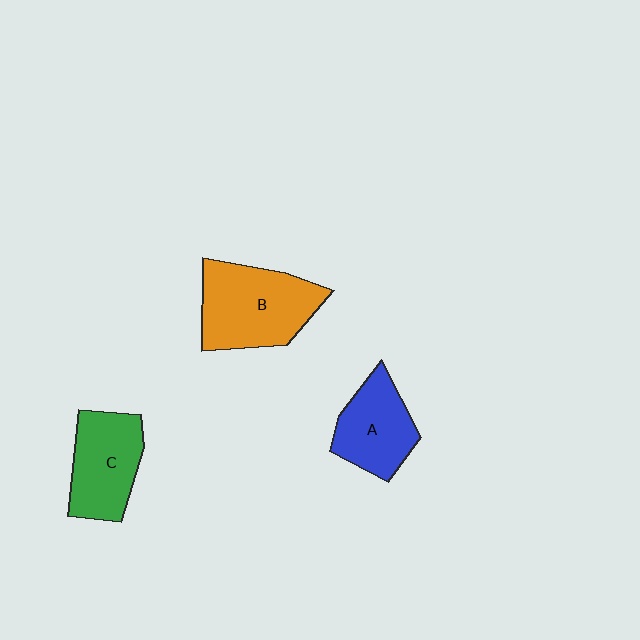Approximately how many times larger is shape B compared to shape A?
Approximately 1.4 times.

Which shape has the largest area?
Shape B (orange).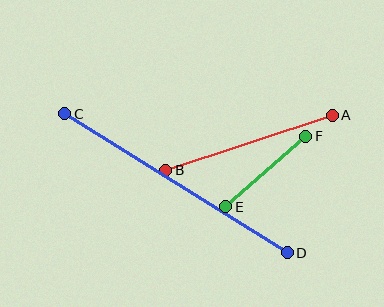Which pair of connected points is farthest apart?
Points C and D are farthest apart.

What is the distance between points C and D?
The distance is approximately 262 pixels.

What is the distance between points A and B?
The distance is approximately 175 pixels.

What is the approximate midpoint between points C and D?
The midpoint is at approximately (176, 183) pixels.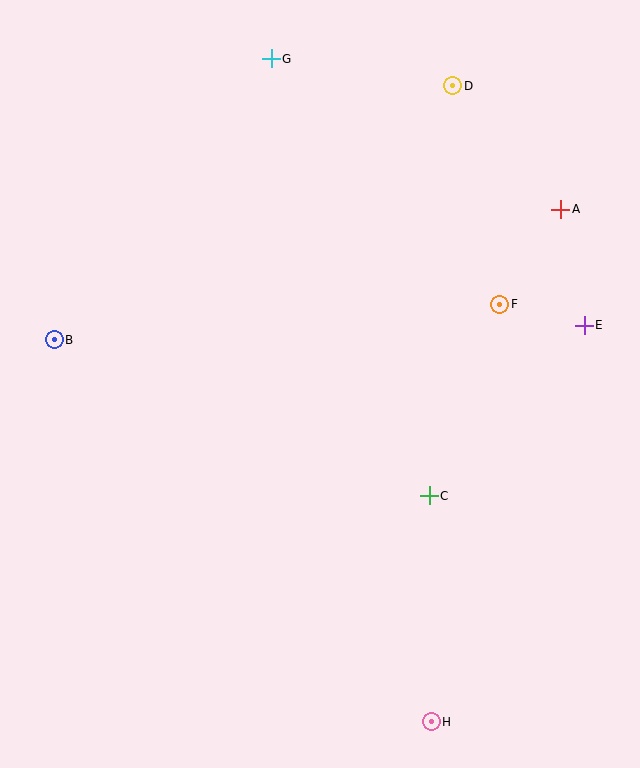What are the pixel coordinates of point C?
Point C is at (429, 496).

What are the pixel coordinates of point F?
Point F is at (500, 304).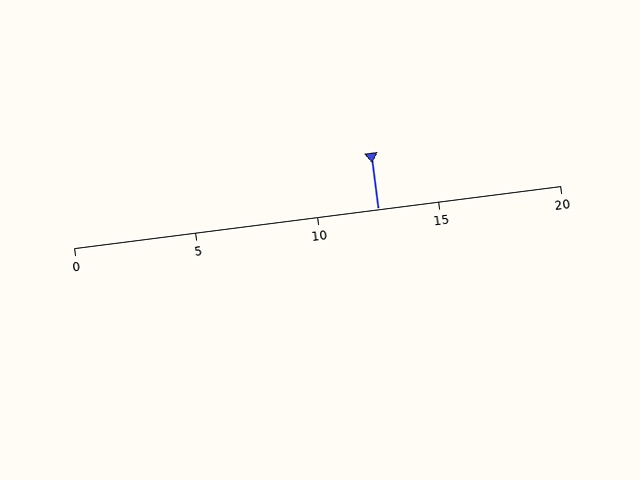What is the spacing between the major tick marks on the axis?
The major ticks are spaced 5 apart.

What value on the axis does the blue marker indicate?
The marker indicates approximately 12.5.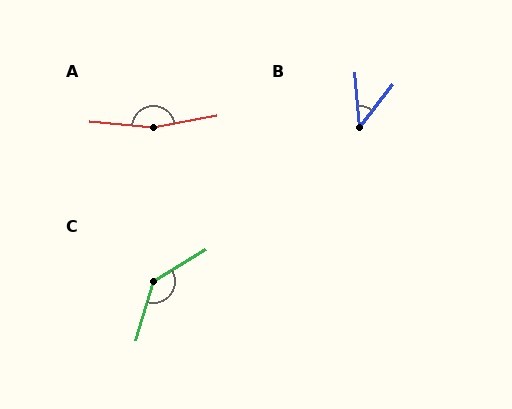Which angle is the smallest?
B, at approximately 42 degrees.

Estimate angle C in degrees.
Approximately 138 degrees.